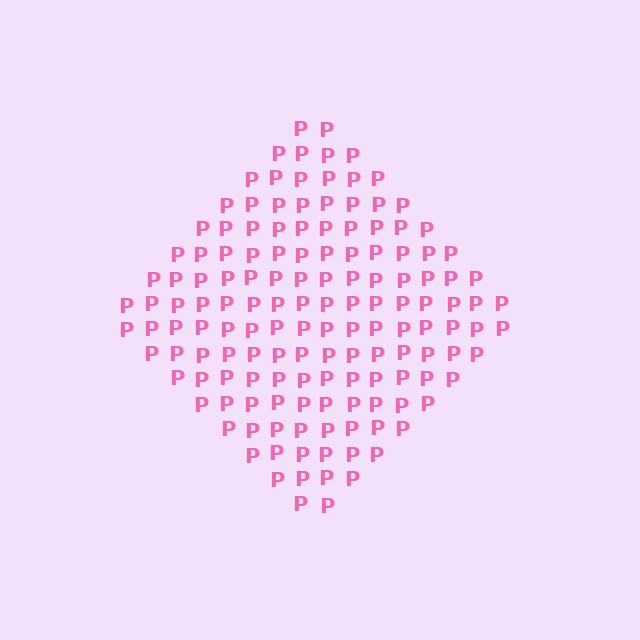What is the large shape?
The large shape is a diamond.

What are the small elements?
The small elements are letter P's.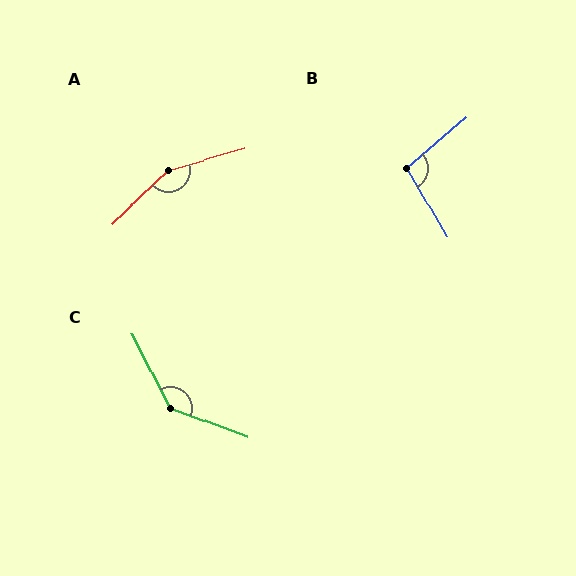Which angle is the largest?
A, at approximately 152 degrees.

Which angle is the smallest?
B, at approximately 101 degrees.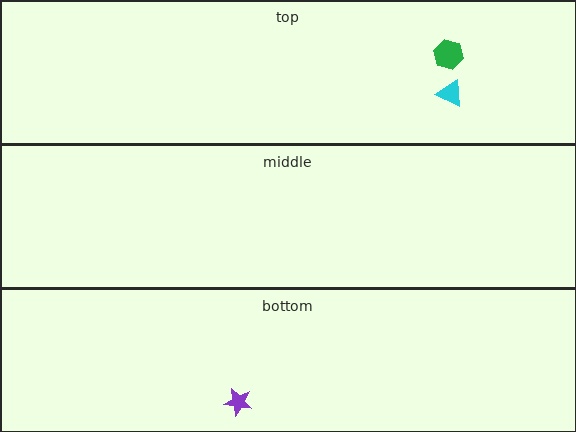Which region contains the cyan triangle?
The top region.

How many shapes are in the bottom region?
1.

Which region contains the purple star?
The bottom region.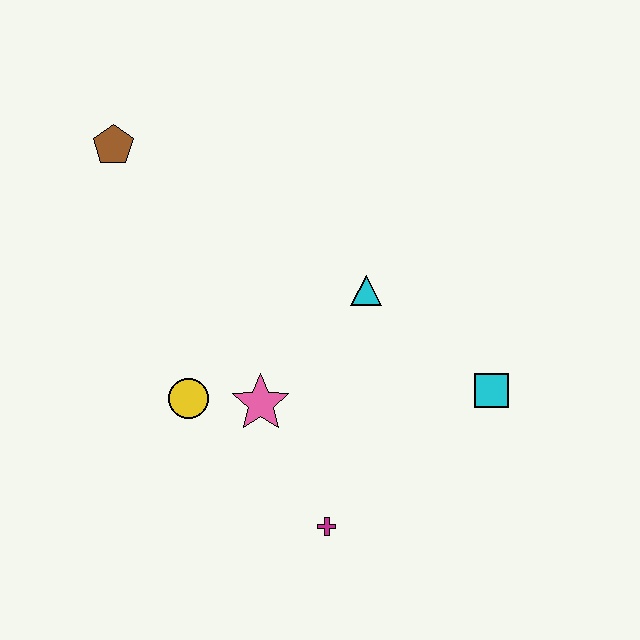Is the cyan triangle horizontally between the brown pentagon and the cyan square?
Yes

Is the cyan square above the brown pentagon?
No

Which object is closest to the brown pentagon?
The yellow circle is closest to the brown pentagon.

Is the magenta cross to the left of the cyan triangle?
Yes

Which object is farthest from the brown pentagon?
The cyan square is farthest from the brown pentagon.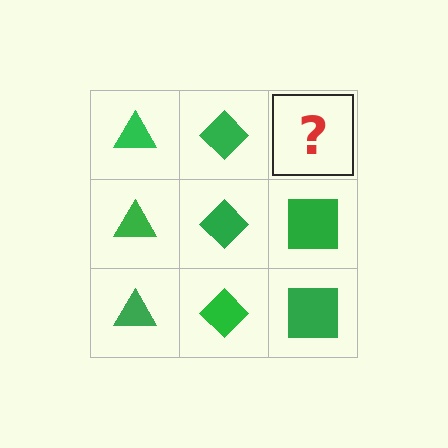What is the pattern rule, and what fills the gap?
The rule is that each column has a consistent shape. The gap should be filled with a green square.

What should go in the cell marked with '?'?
The missing cell should contain a green square.